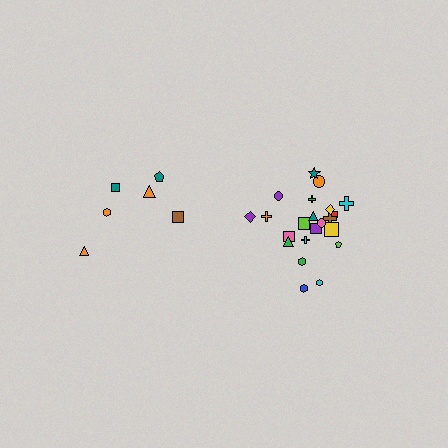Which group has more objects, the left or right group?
The right group.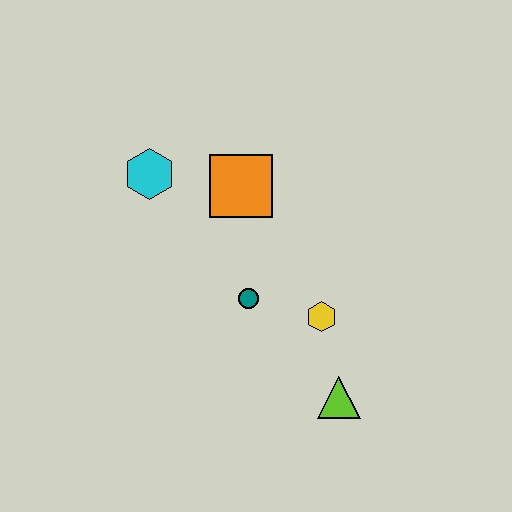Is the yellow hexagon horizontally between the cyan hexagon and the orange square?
No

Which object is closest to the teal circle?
The yellow hexagon is closest to the teal circle.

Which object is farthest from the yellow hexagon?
The cyan hexagon is farthest from the yellow hexagon.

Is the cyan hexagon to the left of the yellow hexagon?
Yes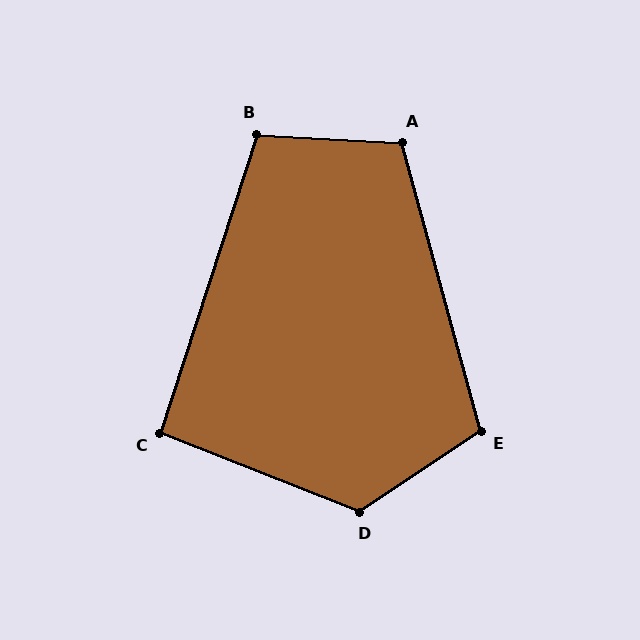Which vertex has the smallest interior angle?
C, at approximately 94 degrees.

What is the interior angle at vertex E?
Approximately 108 degrees (obtuse).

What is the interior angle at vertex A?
Approximately 108 degrees (obtuse).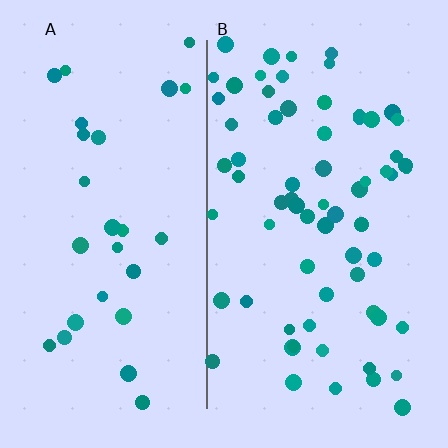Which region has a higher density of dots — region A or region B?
B (the right).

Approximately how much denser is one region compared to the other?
Approximately 2.4× — region B over region A.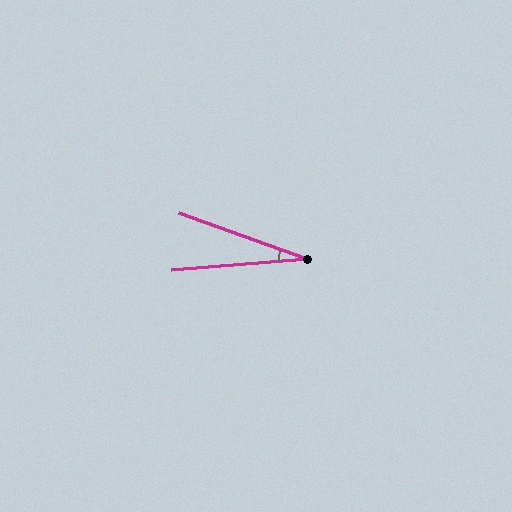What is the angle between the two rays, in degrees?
Approximately 24 degrees.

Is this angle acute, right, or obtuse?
It is acute.